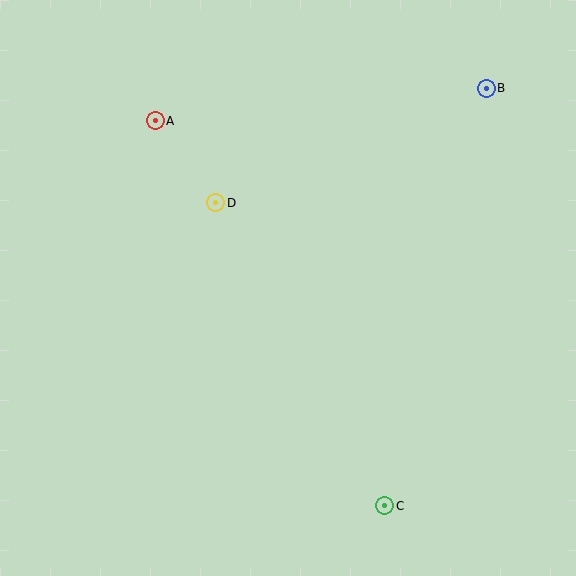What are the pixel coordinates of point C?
Point C is at (385, 506).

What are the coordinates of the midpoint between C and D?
The midpoint between C and D is at (300, 354).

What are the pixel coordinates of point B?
Point B is at (486, 88).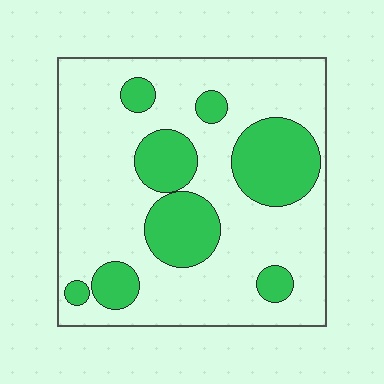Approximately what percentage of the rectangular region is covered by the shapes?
Approximately 25%.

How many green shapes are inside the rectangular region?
8.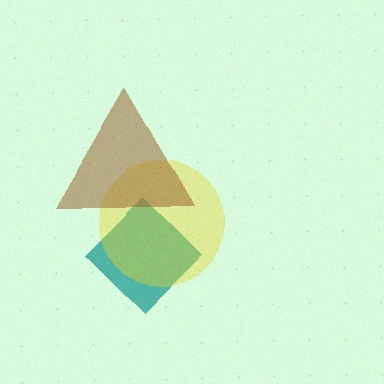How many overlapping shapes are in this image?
There are 3 overlapping shapes in the image.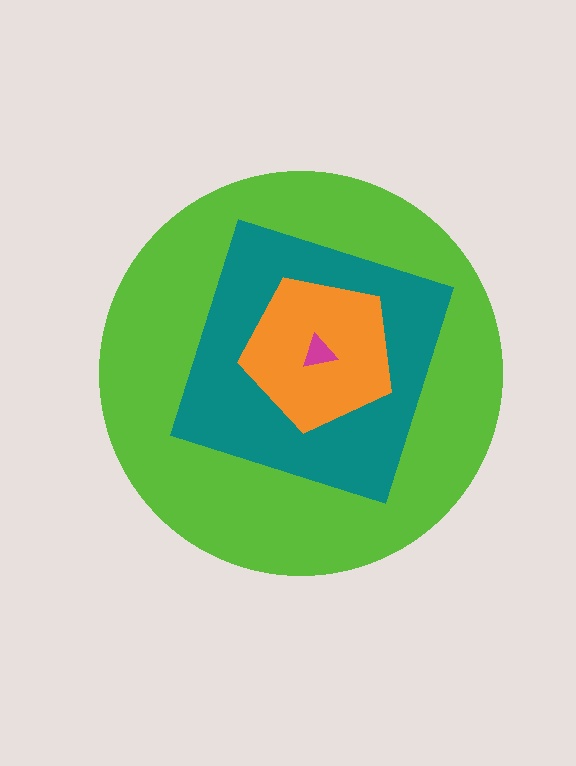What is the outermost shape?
The lime circle.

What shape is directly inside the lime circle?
The teal square.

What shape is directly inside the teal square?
The orange pentagon.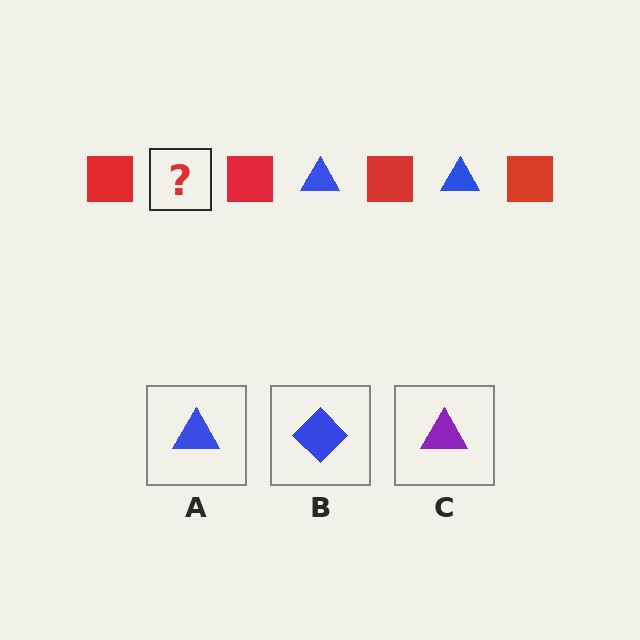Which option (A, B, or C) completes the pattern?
A.